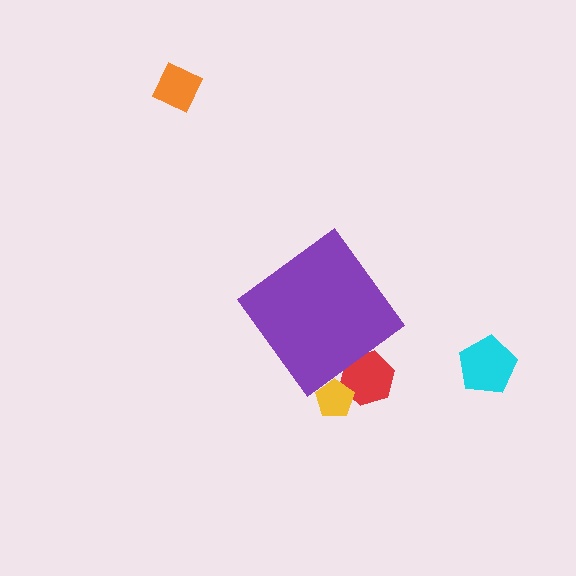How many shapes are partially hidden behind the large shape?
2 shapes are partially hidden.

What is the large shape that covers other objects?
A purple diamond.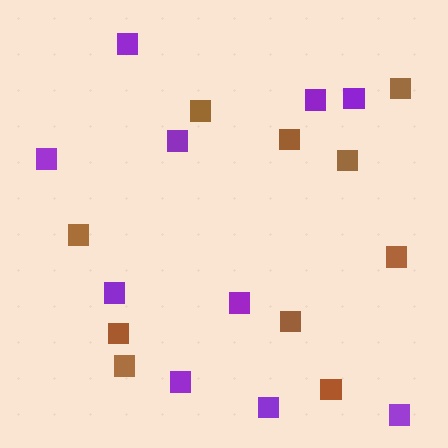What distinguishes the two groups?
There are 2 groups: one group of purple squares (10) and one group of brown squares (10).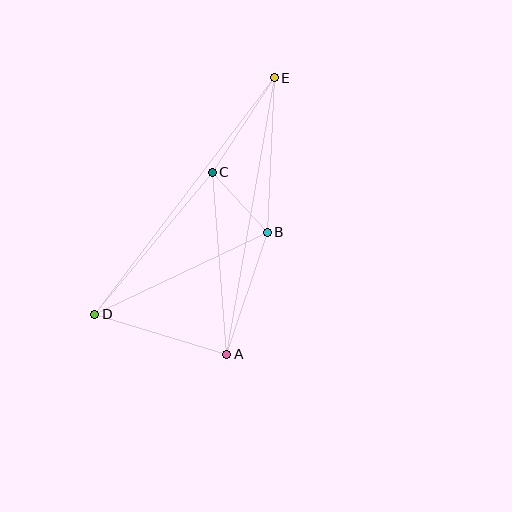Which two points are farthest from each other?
Points D and E are farthest from each other.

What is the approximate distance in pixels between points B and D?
The distance between B and D is approximately 191 pixels.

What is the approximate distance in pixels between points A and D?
The distance between A and D is approximately 138 pixels.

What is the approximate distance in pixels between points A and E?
The distance between A and E is approximately 280 pixels.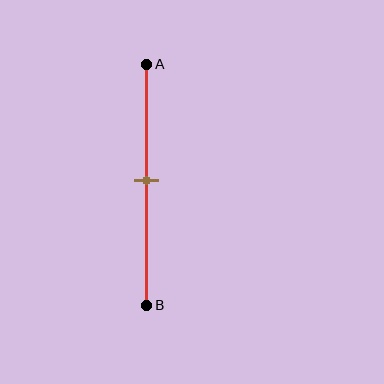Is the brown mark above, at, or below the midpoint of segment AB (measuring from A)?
The brown mark is approximately at the midpoint of segment AB.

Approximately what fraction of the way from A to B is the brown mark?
The brown mark is approximately 50% of the way from A to B.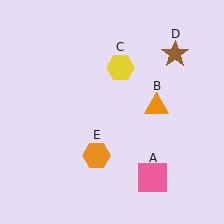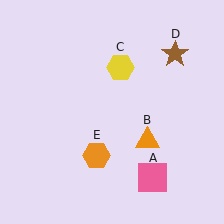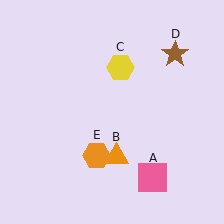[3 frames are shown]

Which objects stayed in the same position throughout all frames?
Pink square (object A) and yellow hexagon (object C) and brown star (object D) and orange hexagon (object E) remained stationary.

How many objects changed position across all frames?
1 object changed position: orange triangle (object B).